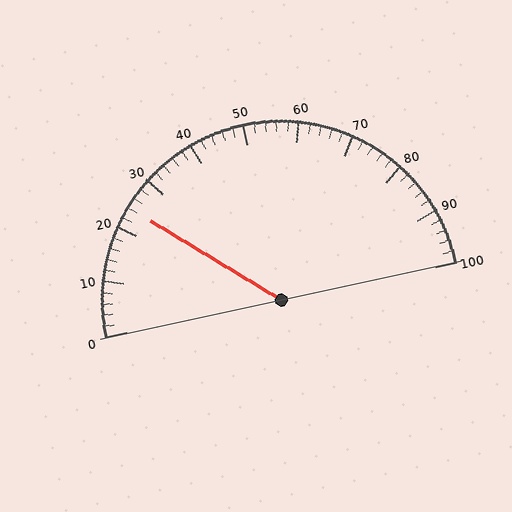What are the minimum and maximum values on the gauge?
The gauge ranges from 0 to 100.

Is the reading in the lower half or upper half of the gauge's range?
The reading is in the lower half of the range (0 to 100).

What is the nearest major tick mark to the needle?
The nearest major tick mark is 20.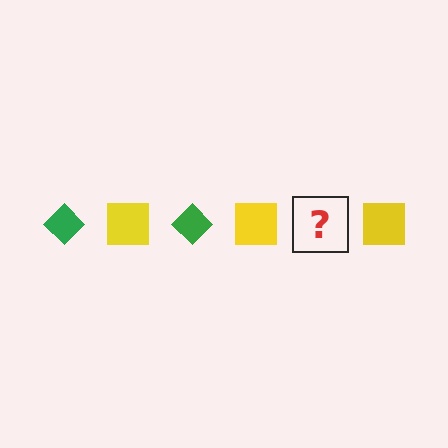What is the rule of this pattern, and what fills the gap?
The rule is that the pattern alternates between green diamond and yellow square. The gap should be filled with a green diamond.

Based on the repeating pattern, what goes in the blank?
The blank should be a green diamond.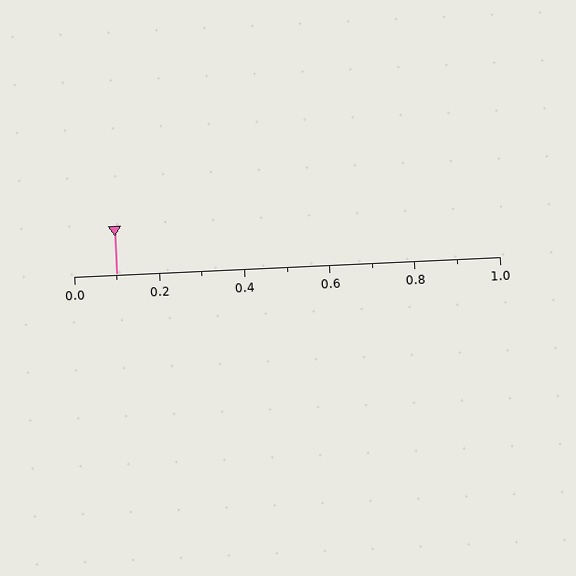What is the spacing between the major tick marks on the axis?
The major ticks are spaced 0.2 apart.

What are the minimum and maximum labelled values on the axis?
The axis runs from 0.0 to 1.0.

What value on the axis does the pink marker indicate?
The marker indicates approximately 0.1.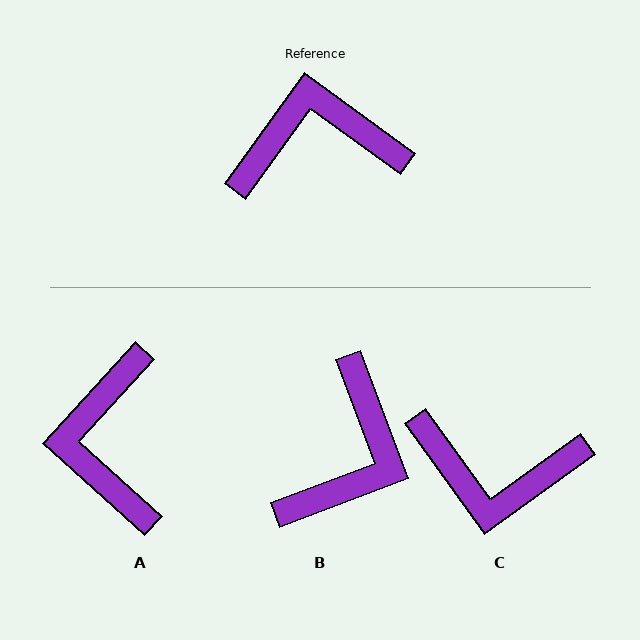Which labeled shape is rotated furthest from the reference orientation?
C, about 162 degrees away.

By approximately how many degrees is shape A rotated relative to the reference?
Approximately 84 degrees counter-clockwise.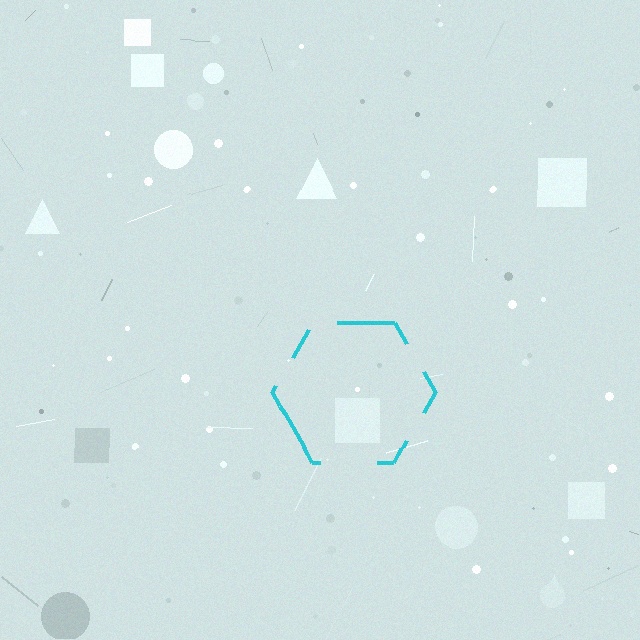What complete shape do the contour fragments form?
The contour fragments form a hexagon.